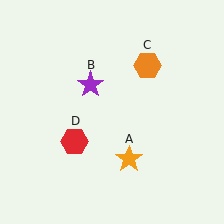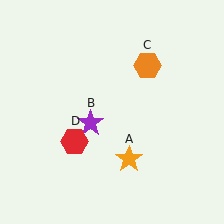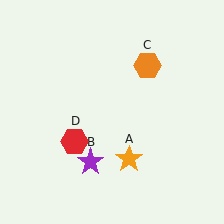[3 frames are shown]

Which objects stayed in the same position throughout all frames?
Orange star (object A) and orange hexagon (object C) and red hexagon (object D) remained stationary.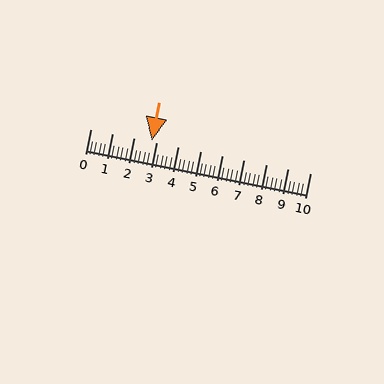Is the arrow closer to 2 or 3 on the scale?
The arrow is closer to 3.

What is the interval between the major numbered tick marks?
The major tick marks are spaced 1 units apart.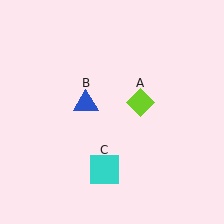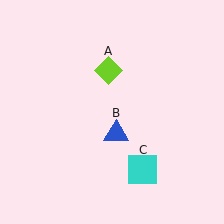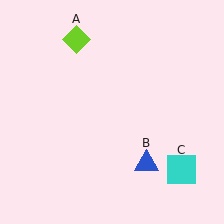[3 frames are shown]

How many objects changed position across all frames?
3 objects changed position: lime diamond (object A), blue triangle (object B), cyan square (object C).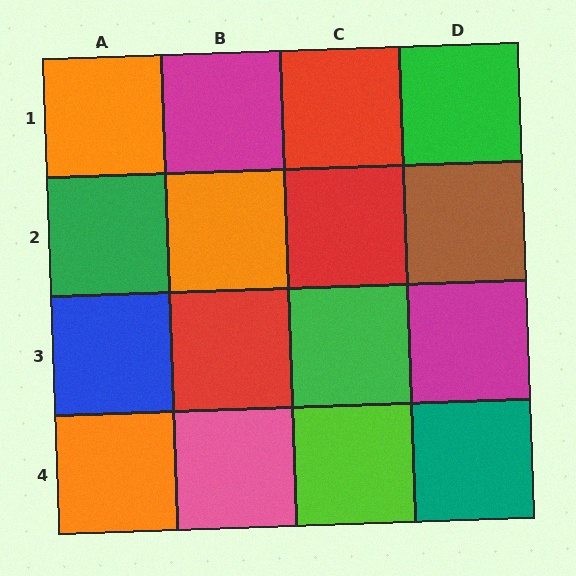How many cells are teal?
1 cell is teal.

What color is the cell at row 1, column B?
Magenta.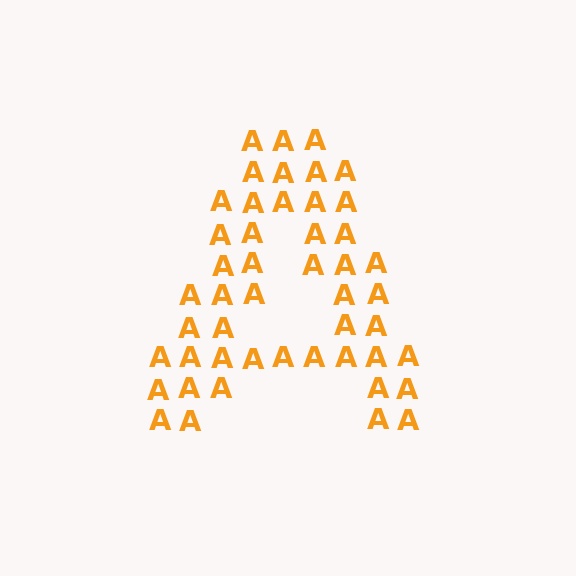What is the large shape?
The large shape is the letter A.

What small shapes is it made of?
It is made of small letter A's.